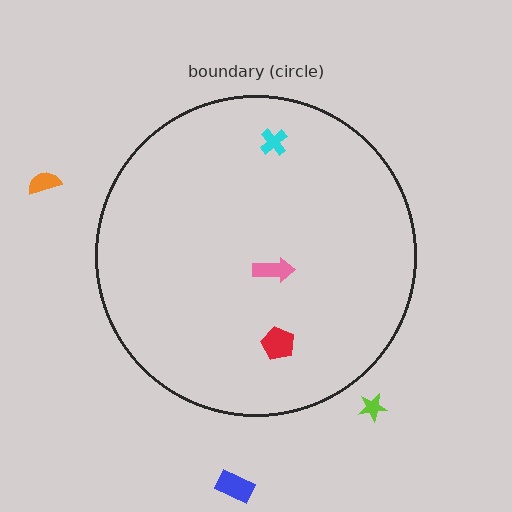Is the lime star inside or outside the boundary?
Outside.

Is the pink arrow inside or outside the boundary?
Inside.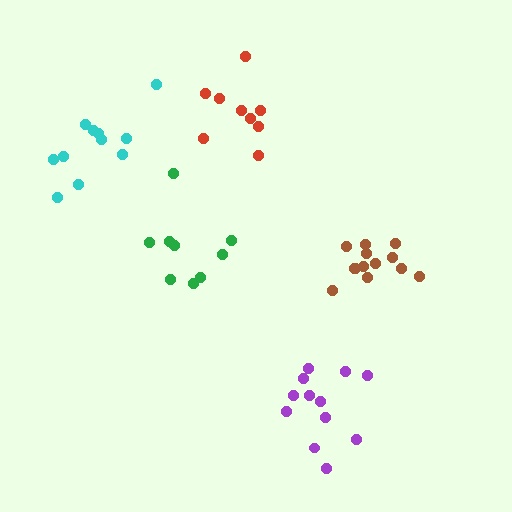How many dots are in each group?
Group 1: 9 dots, Group 2: 12 dots, Group 3: 11 dots, Group 4: 13 dots, Group 5: 9 dots (54 total).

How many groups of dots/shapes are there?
There are 5 groups.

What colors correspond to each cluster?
The clusters are colored: green, purple, cyan, brown, red.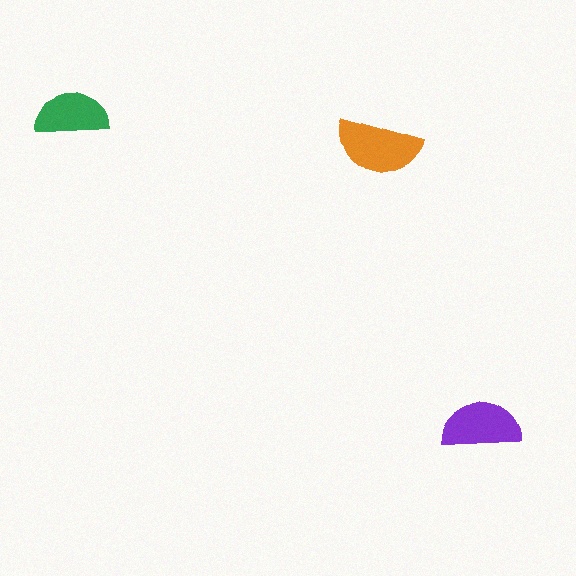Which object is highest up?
The green semicircle is topmost.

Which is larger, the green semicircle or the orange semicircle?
The orange one.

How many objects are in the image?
There are 3 objects in the image.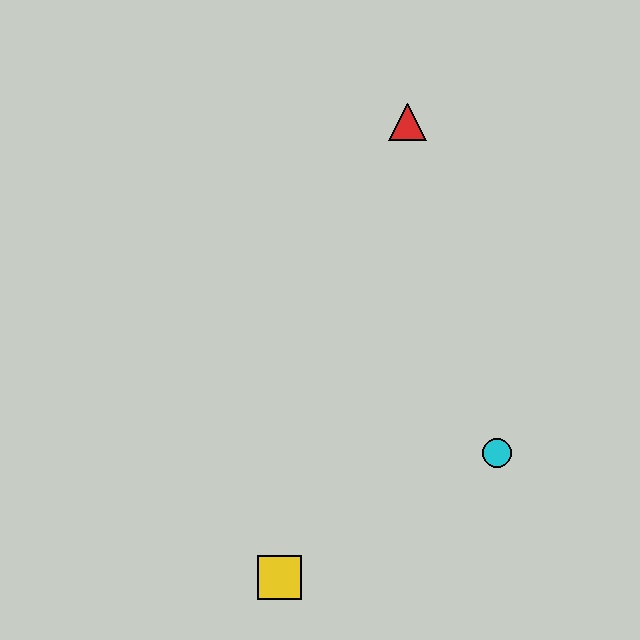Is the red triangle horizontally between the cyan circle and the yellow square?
Yes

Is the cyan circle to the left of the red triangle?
No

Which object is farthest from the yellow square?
The red triangle is farthest from the yellow square.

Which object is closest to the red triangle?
The cyan circle is closest to the red triangle.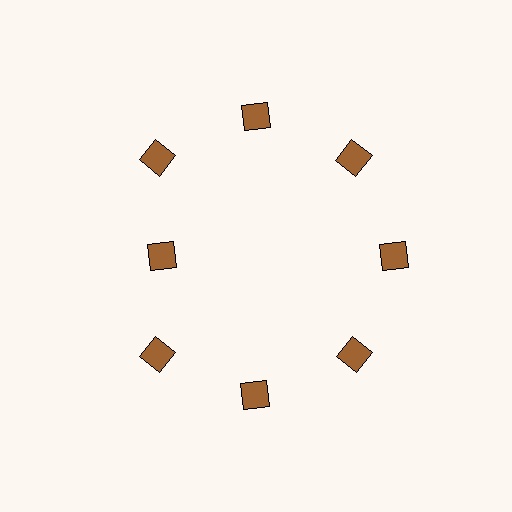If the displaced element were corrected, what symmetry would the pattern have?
It would have 8-fold rotational symmetry — the pattern would map onto itself every 45 degrees.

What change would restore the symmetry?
The symmetry would be restored by moving it outward, back onto the ring so that all 8 squares sit at equal angles and equal distance from the center.